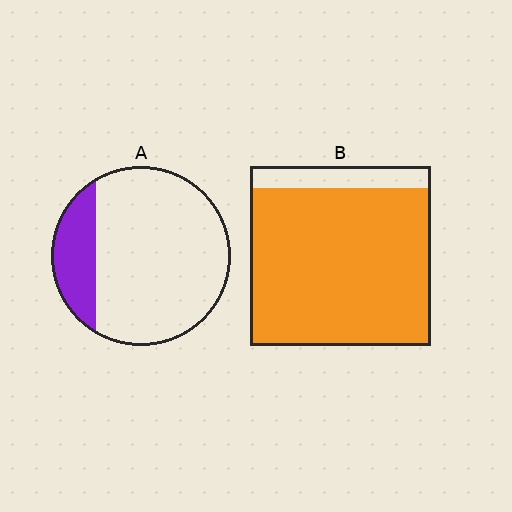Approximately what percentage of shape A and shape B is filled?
A is approximately 20% and B is approximately 90%.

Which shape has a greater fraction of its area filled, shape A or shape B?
Shape B.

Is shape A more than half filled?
No.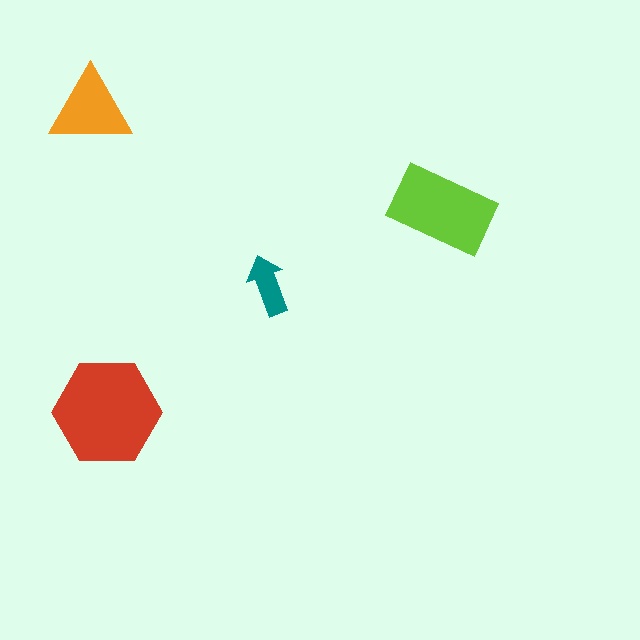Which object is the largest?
The red hexagon.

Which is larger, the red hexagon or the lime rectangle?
The red hexagon.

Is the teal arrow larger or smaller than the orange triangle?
Smaller.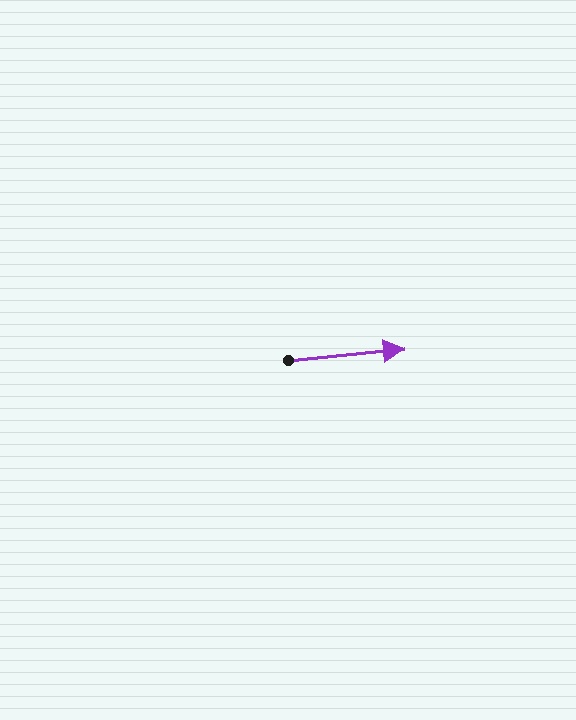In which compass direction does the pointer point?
East.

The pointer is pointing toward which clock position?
Roughly 3 o'clock.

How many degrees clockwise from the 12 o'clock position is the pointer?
Approximately 85 degrees.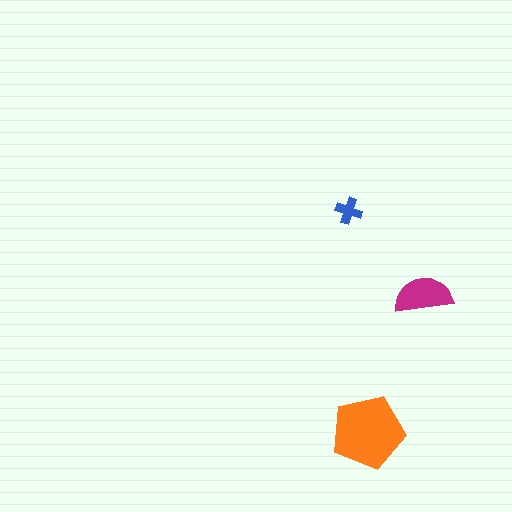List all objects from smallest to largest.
The blue cross, the magenta semicircle, the orange pentagon.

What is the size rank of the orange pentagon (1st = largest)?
1st.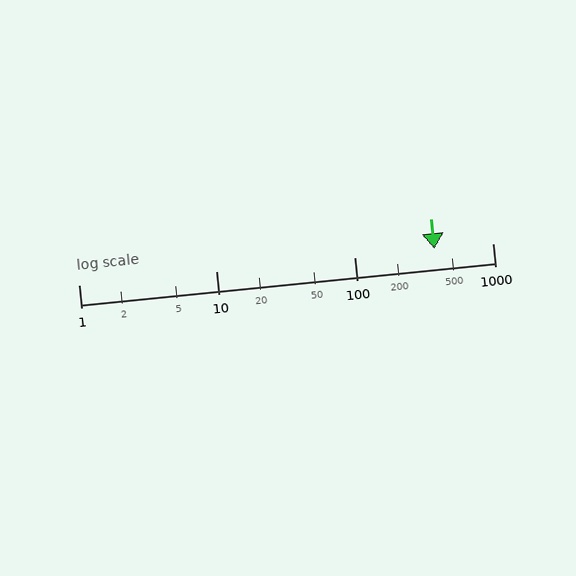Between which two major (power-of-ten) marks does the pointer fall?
The pointer is between 100 and 1000.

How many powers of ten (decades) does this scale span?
The scale spans 3 decades, from 1 to 1000.